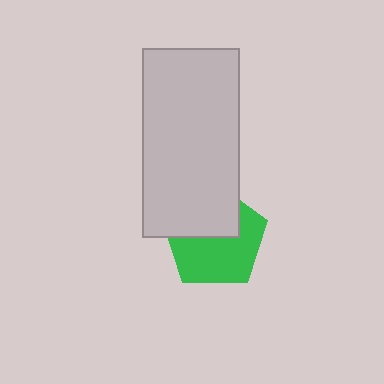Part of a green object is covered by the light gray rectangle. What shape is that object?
It is a pentagon.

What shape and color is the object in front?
The object in front is a light gray rectangle.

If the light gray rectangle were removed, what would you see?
You would see the complete green pentagon.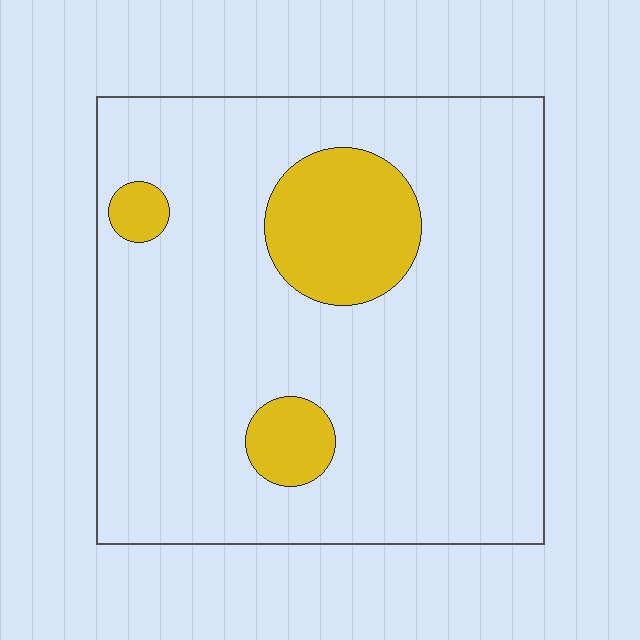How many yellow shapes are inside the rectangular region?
3.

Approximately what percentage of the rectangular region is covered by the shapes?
Approximately 15%.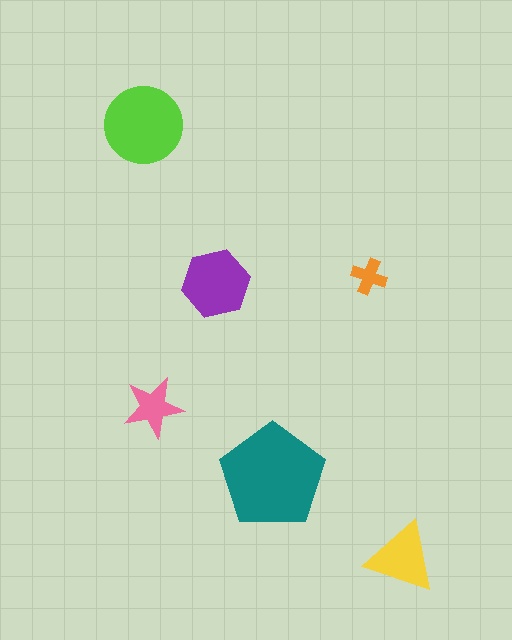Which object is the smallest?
The orange cross.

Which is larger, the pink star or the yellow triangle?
The yellow triangle.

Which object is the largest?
The teal pentagon.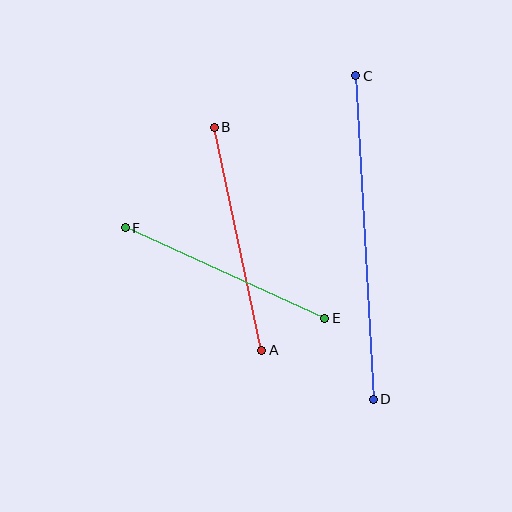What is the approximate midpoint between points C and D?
The midpoint is at approximately (364, 238) pixels.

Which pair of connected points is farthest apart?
Points C and D are farthest apart.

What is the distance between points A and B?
The distance is approximately 228 pixels.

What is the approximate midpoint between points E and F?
The midpoint is at approximately (225, 273) pixels.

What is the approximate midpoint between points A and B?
The midpoint is at approximately (238, 239) pixels.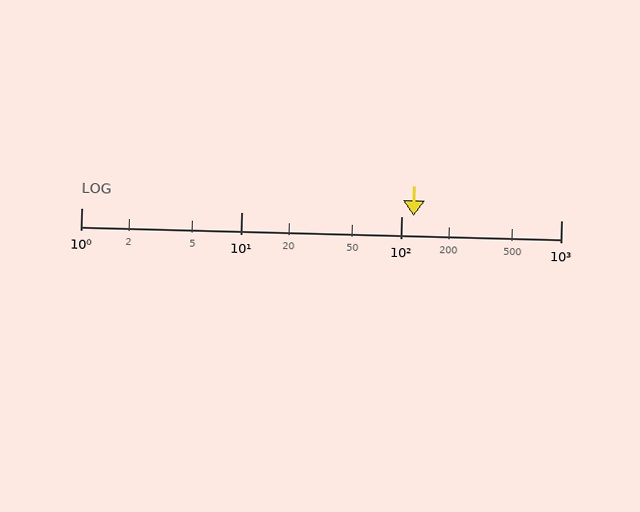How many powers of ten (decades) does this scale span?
The scale spans 3 decades, from 1 to 1000.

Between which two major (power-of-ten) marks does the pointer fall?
The pointer is between 100 and 1000.